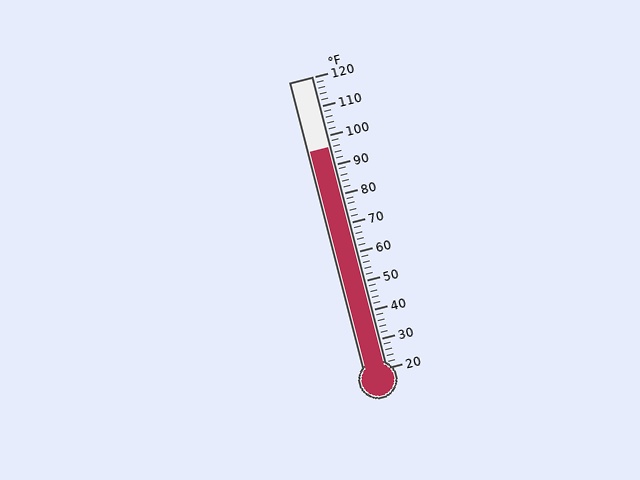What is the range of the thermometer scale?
The thermometer scale ranges from 20°F to 120°F.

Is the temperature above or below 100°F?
The temperature is below 100°F.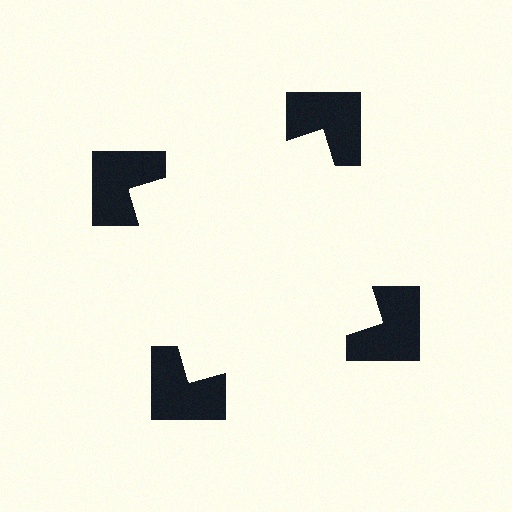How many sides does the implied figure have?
4 sides.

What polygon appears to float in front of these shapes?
An illusory square — its edges are inferred from the aligned wedge cuts in the notched squares, not physically drawn.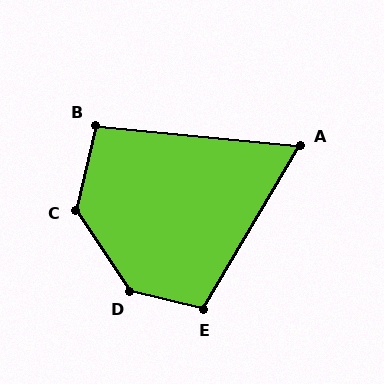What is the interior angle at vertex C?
Approximately 134 degrees (obtuse).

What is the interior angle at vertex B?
Approximately 97 degrees (obtuse).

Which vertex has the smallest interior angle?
A, at approximately 65 degrees.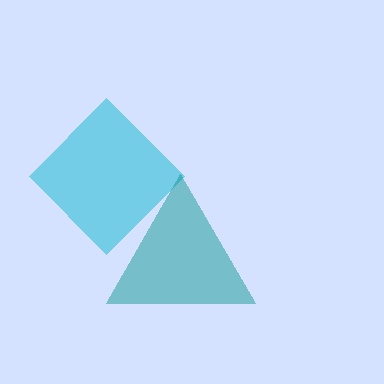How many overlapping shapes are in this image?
There are 2 overlapping shapes in the image.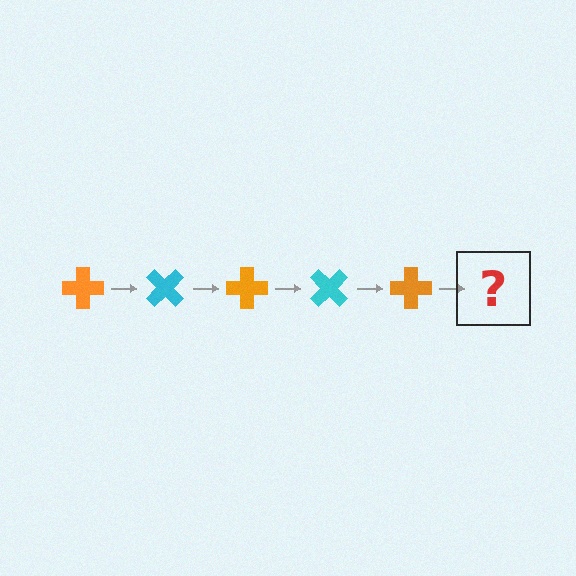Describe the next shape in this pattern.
It should be a cyan cross, rotated 225 degrees from the start.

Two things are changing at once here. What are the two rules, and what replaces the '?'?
The two rules are that it rotates 45 degrees each step and the color cycles through orange and cyan. The '?' should be a cyan cross, rotated 225 degrees from the start.